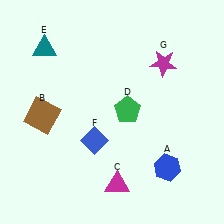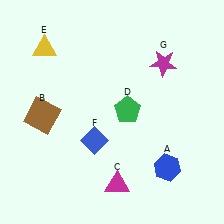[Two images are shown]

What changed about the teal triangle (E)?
In Image 1, E is teal. In Image 2, it changed to yellow.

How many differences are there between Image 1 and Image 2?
There is 1 difference between the two images.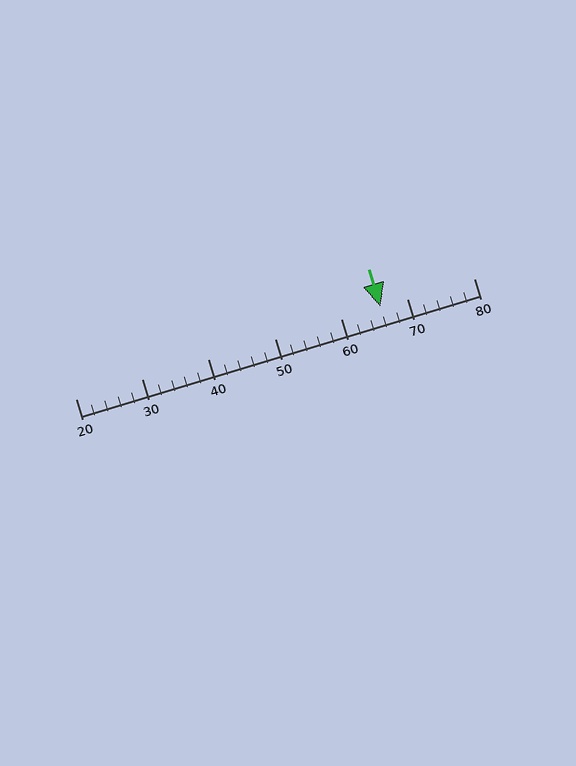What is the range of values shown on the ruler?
The ruler shows values from 20 to 80.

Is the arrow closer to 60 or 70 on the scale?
The arrow is closer to 70.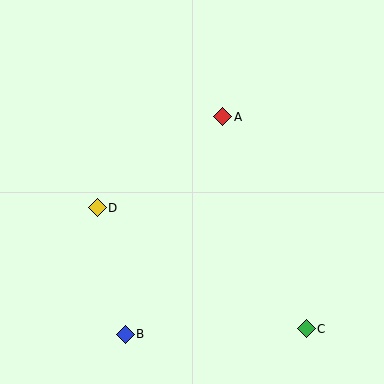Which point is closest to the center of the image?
Point A at (223, 117) is closest to the center.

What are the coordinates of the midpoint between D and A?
The midpoint between D and A is at (160, 162).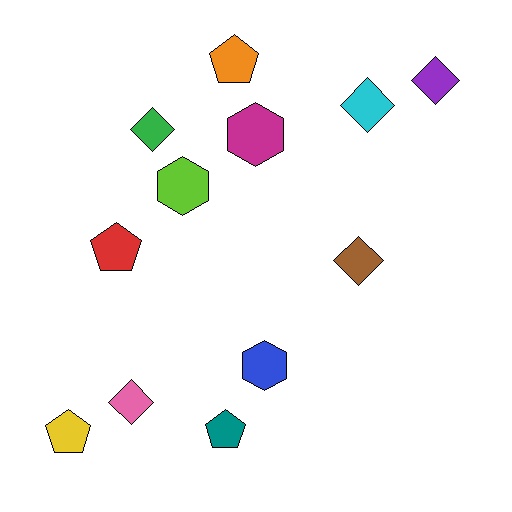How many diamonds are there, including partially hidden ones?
There are 5 diamonds.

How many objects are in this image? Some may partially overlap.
There are 12 objects.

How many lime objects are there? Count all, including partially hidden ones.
There is 1 lime object.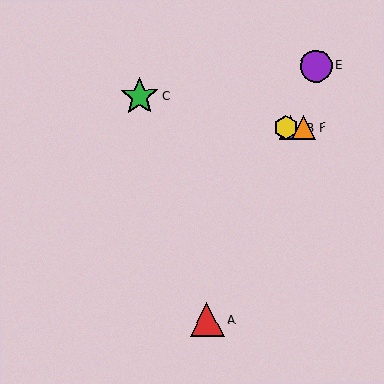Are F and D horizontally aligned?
Yes, both are at y≈127.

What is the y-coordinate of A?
Object A is at y≈319.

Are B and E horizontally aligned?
No, B is at y≈127 and E is at y≈66.